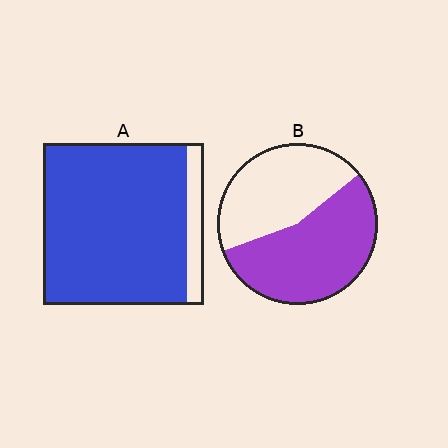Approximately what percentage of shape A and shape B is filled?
A is approximately 90% and B is approximately 55%.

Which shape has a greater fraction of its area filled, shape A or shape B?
Shape A.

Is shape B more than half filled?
Yes.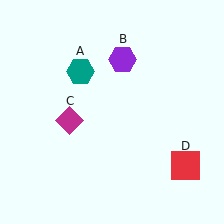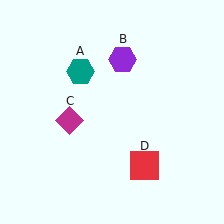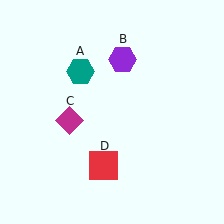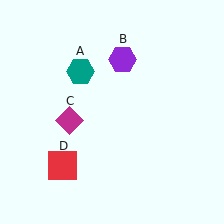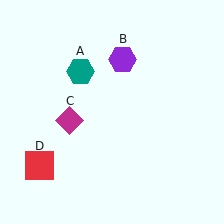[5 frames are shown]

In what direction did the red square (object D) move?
The red square (object D) moved left.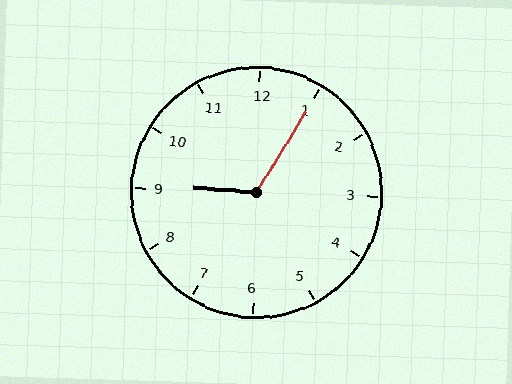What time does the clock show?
9:05.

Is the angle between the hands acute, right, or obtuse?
It is obtuse.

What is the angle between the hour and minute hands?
Approximately 118 degrees.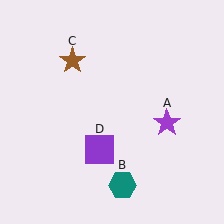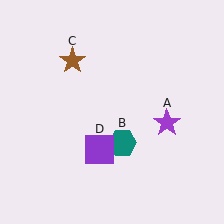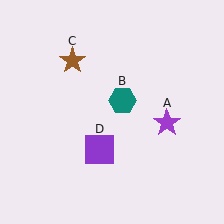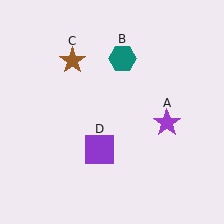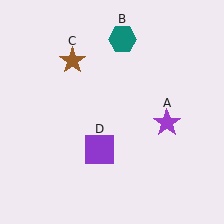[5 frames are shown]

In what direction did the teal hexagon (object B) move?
The teal hexagon (object B) moved up.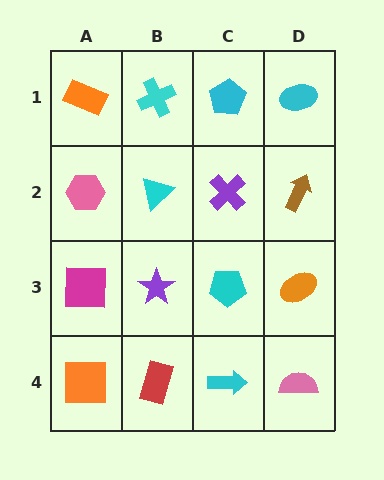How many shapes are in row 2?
4 shapes.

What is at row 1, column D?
A cyan ellipse.